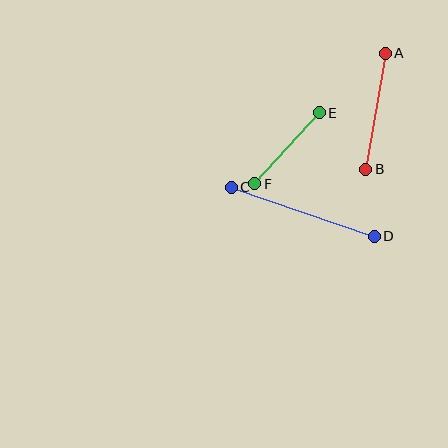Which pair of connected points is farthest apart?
Points C and D are farthest apart.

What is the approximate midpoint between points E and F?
The midpoint is at approximately (287, 148) pixels.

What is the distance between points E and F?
The distance is approximately 96 pixels.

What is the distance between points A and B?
The distance is approximately 118 pixels.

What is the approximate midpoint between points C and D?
The midpoint is at approximately (303, 212) pixels.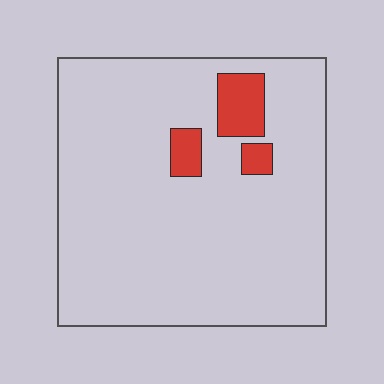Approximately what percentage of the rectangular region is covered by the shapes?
Approximately 10%.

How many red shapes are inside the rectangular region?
3.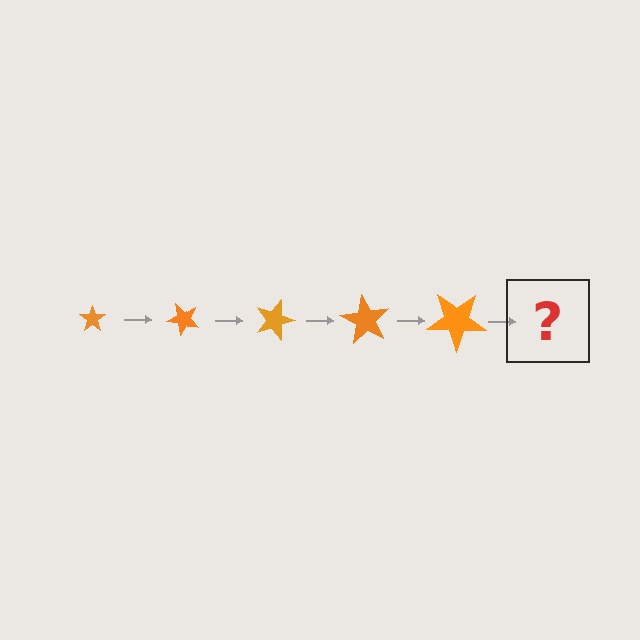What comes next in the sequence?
The next element should be a star, larger than the previous one and rotated 225 degrees from the start.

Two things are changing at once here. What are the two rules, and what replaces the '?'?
The two rules are that the star grows larger each step and it rotates 45 degrees each step. The '?' should be a star, larger than the previous one and rotated 225 degrees from the start.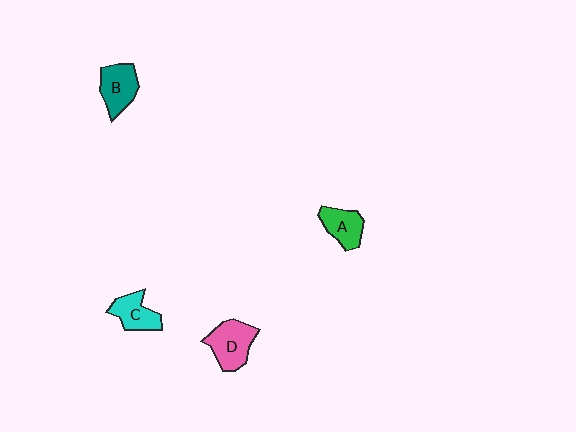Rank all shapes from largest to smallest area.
From largest to smallest: D (pink), B (teal), A (green), C (cyan).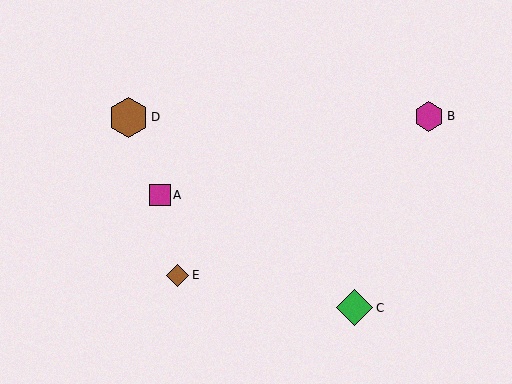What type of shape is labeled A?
Shape A is a magenta square.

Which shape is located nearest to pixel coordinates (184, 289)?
The brown diamond (labeled E) at (178, 275) is nearest to that location.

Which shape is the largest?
The brown hexagon (labeled D) is the largest.